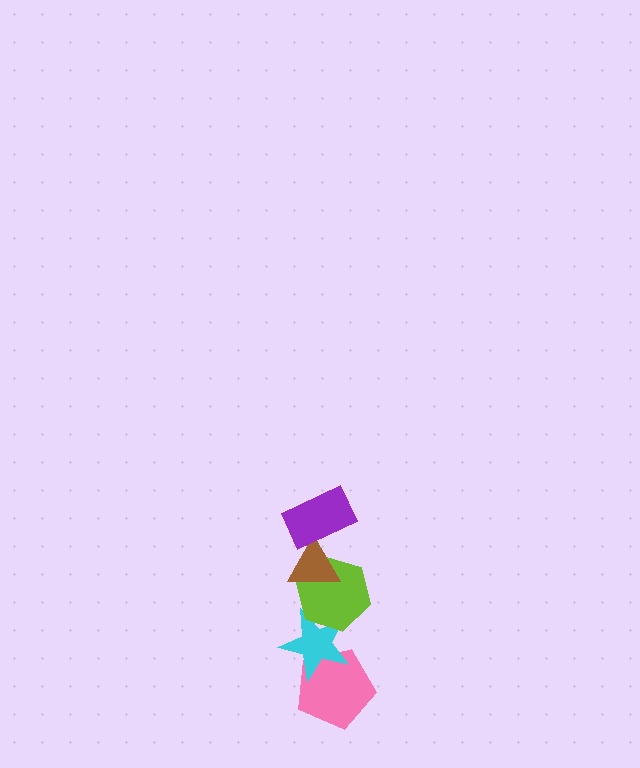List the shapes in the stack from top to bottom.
From top to bottom: the purple rectangle, the brown triangle, the lime hexagon, the cyan star, the pink pentagon.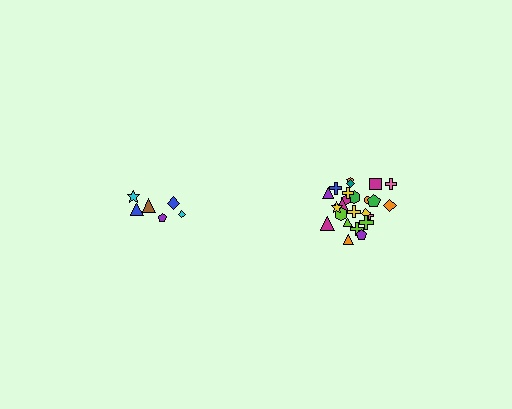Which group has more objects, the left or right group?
The right group.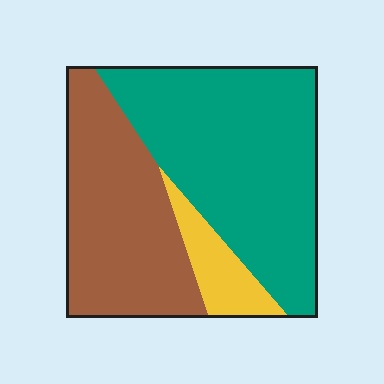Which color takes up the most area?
Teal, at roughly 55%.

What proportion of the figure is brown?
Brown takes up about three eighths (3/8) of the figure.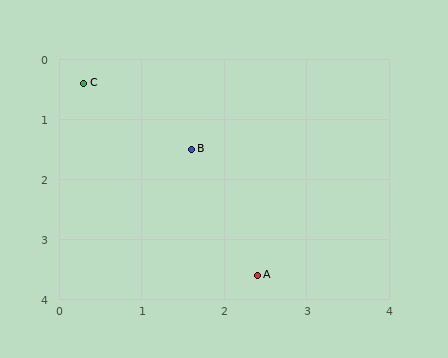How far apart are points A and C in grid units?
Points A and C are about 3.8 grid units apart.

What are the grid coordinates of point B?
Point B is at approximately (1.6, 1.5).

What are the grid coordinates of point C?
Point C is at approximately (0.3, 0.4).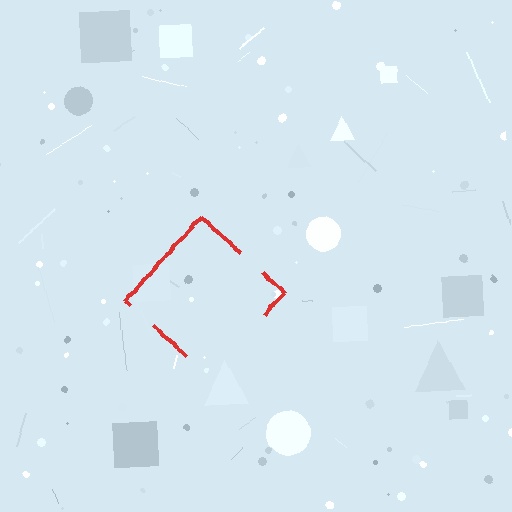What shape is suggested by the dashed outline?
The dashed outline suggests a diamond.